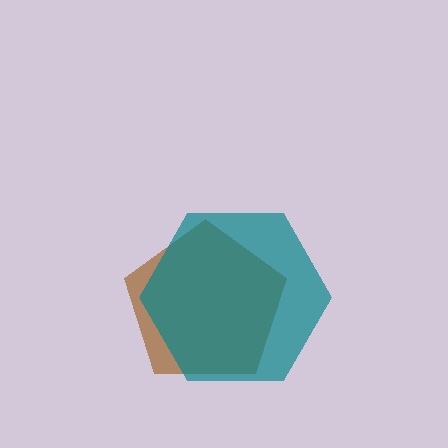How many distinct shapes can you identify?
There are 2 distinct shapes: a brown pentagon, a teal hexagon.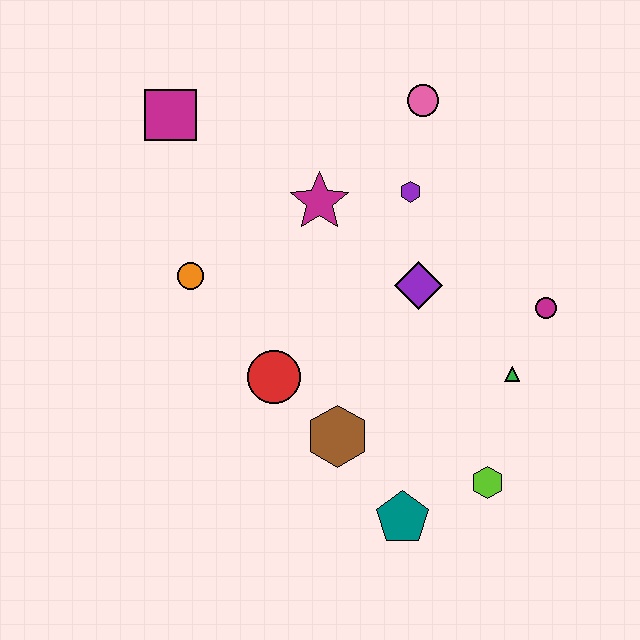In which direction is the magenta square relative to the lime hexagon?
The magenta square is above the lime hexagon.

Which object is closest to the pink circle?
The purple hexagon is closest to the pink circle.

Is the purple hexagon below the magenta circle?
No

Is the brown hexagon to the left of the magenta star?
No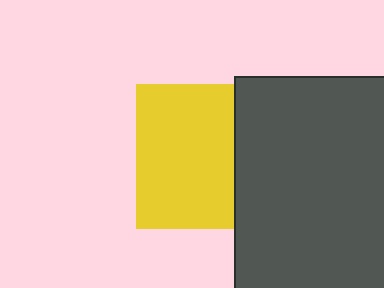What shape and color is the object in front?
The object in front is a dark gray rectangle.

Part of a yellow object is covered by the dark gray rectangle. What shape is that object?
It is a square.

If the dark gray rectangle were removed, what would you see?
You would see the complete yellow square.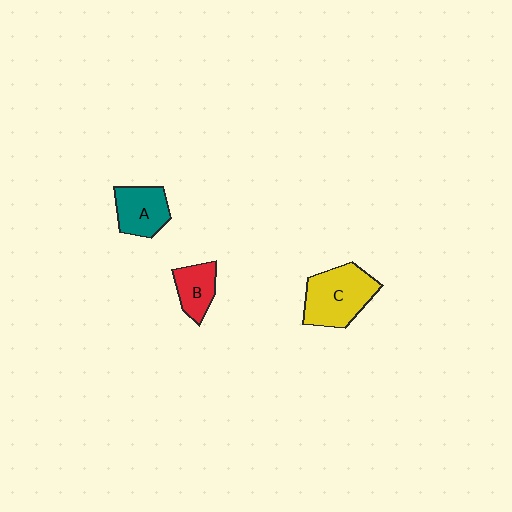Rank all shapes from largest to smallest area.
From largest to smallest: C (yellow), A (teal), B (red).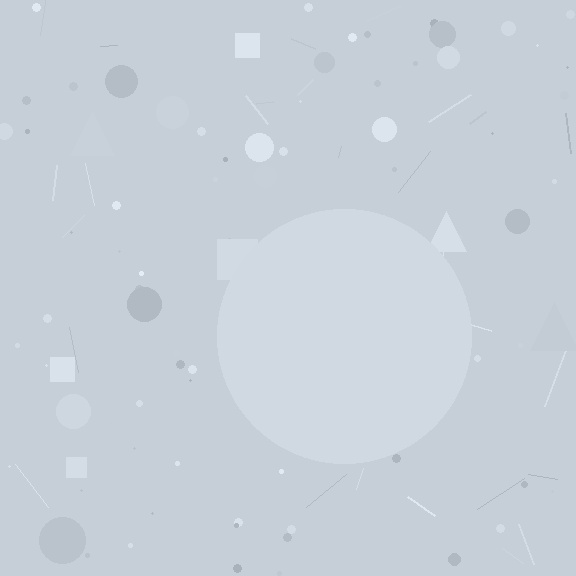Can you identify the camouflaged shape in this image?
The camouflaged shape is a circle.